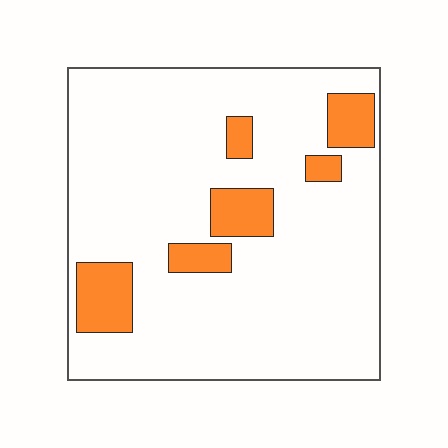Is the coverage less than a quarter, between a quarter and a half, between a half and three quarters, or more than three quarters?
Less than a quarter.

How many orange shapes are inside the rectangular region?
6.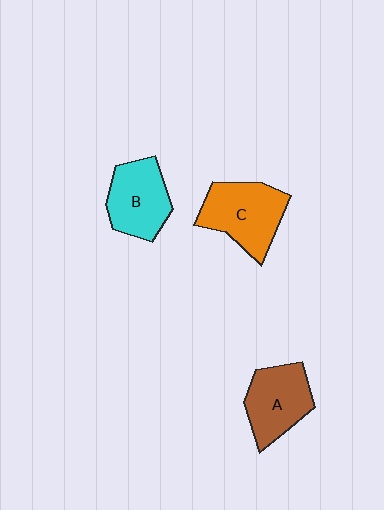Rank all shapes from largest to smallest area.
From largest to smallest: C (orange), A (brown), B (cyan).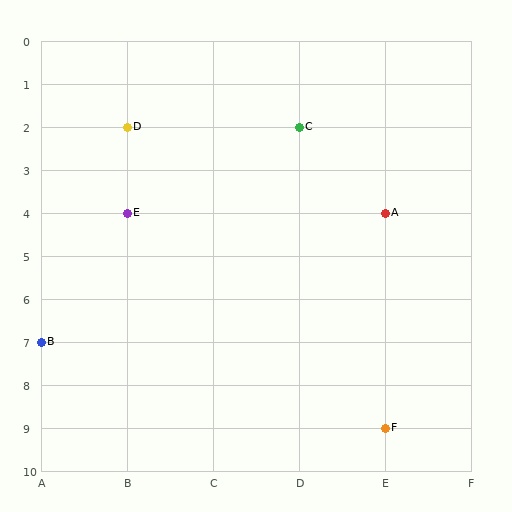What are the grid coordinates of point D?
Point D is at grid coordinates (B, 2).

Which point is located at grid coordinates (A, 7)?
Point B is at (A, 7).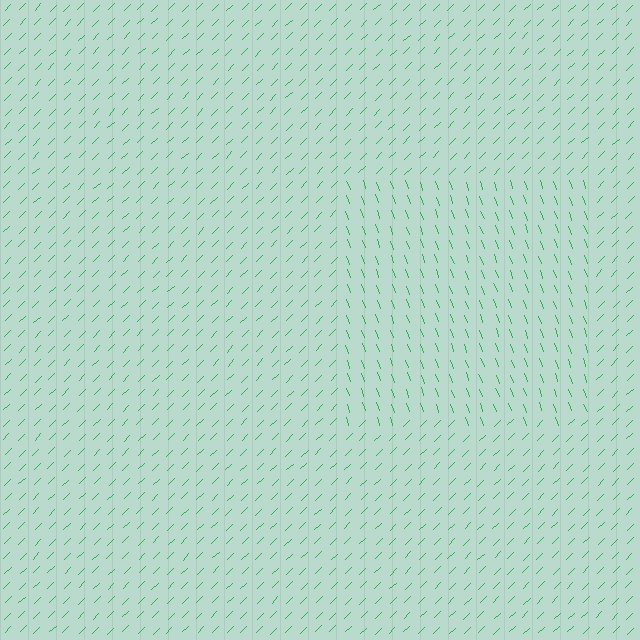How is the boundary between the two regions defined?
The boundary is defined purely by a change in line orientation (approximately 65 degrees difference). All lines are the same color and thickness.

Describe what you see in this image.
The image is filled with small green line segments. A rectangle region in the image has lines oriented differently from the surrounding lines, creating a visible texture boundary.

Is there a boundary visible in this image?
Yes, there is a texture boundary formed by a change in line orientation.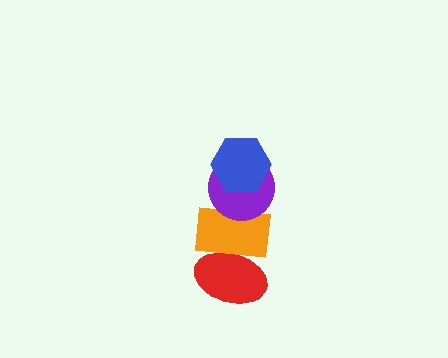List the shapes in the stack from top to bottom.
From top to bottom: the blue hexagon, the purple circle, the orange rectangle, the red ellipse.